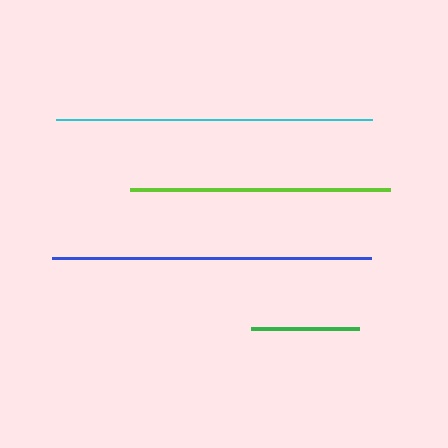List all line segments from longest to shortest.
From longest to shortest: blue, cyan, lime, green.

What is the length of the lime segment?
The lime segment is approximately 260 pixels long.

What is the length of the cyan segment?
The cyan segment is approximately 316 pixels long.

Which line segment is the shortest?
The green line is the shortest at approximately 108 pixels.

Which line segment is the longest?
The blue line is the longest at approximately 319 pixels.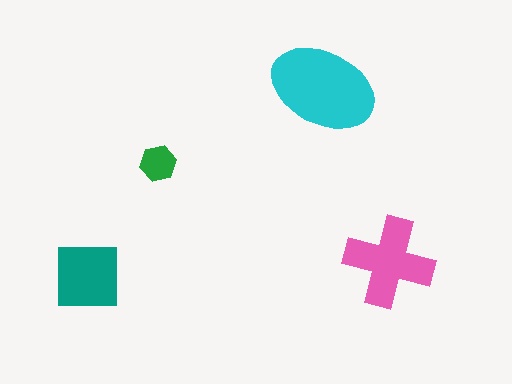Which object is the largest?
The cyan ellipse.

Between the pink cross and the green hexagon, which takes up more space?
The pink cross.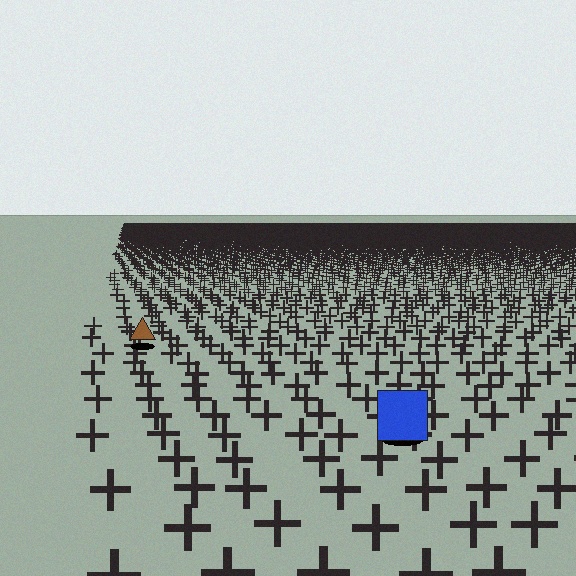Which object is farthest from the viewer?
The brown triangle is farthest from the viewer. It appears smaller and the ground texture around it is denser.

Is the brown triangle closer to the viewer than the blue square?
No. The blue square is closer — you can tell from the texture gradient: the ground texture is coarser near it.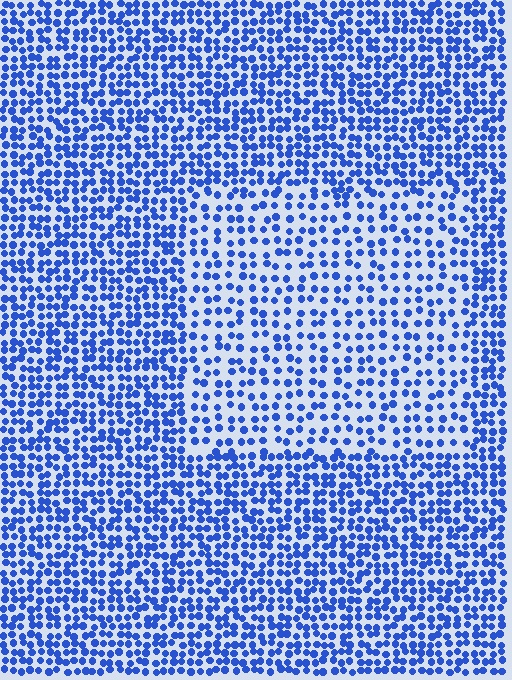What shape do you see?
I see a rectangle.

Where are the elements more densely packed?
The elements are more densely packed outside the rectangle boundary.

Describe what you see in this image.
The image contains small blue elements arranged at two different densities. A rectangle-shaped region is visible where the elements are less densely packed than the surrounding area.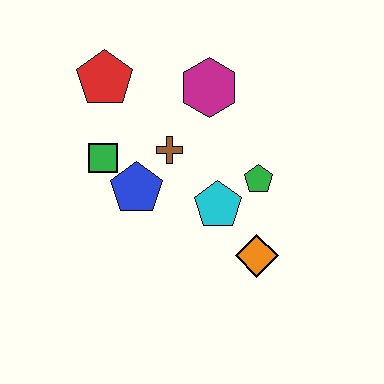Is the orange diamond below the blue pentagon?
Yes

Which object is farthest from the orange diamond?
The red pentagon is farthest from the orange diamond.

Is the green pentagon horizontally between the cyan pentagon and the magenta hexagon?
No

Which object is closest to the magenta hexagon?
The brown cross is closest to the magenta hexagon.